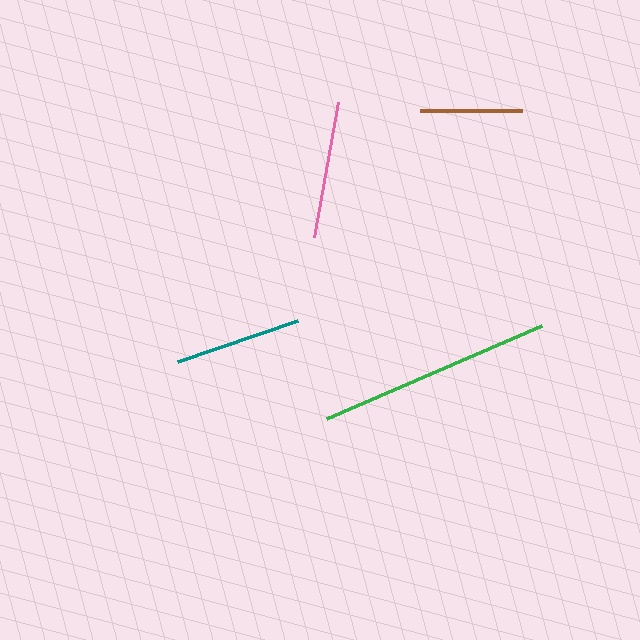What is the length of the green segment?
The green segment is approximately 235 pixels long.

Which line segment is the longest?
The green line is the longest at approximately 235 pixels.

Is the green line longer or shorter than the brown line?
The green line is longer than the brown line.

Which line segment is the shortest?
The brown line is the shortest at approximately 103 pixels.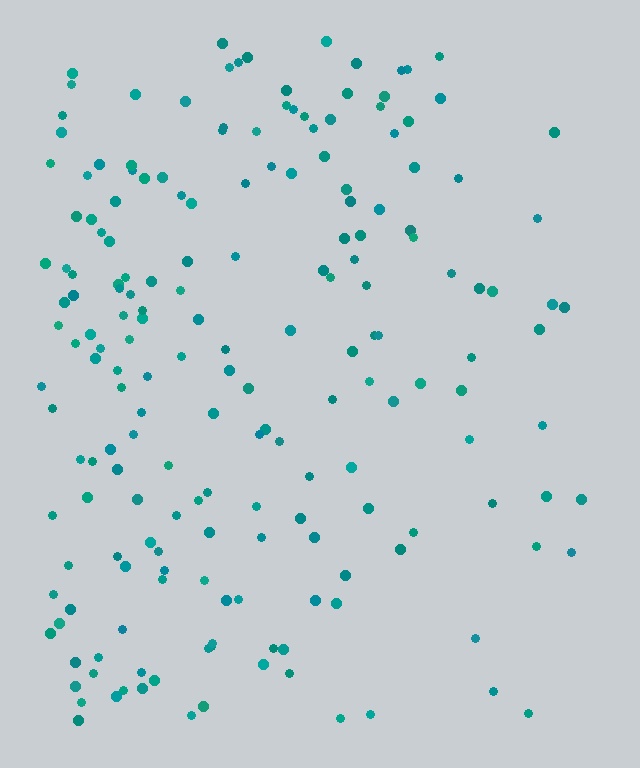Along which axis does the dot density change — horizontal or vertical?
Horizontal.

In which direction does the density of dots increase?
From right to left, with the left side densest.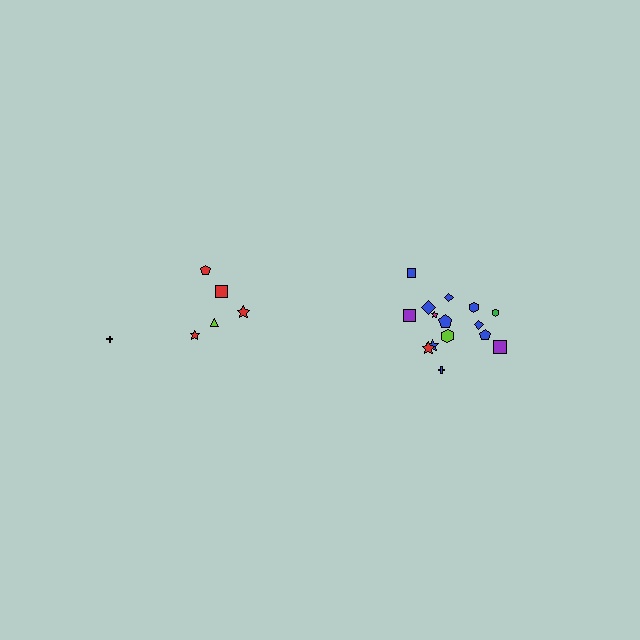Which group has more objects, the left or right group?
The right group.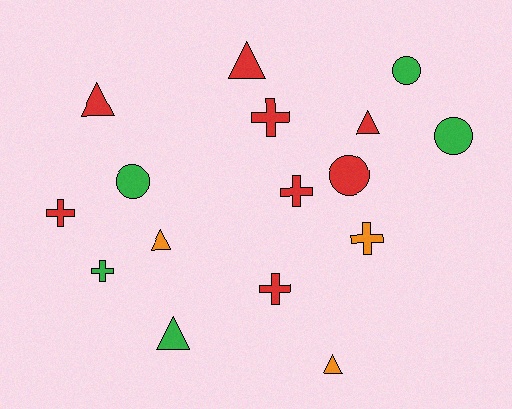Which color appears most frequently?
Red, with 8 objects.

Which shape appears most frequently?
Triangle, with 6 objects.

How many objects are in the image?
There are 16 objects.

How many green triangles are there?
There is 1 green triangle.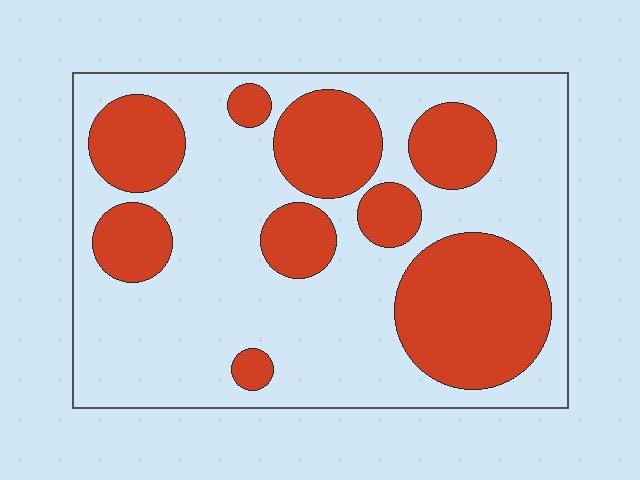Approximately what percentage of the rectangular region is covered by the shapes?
Approximately 35%.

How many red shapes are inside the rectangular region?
9.